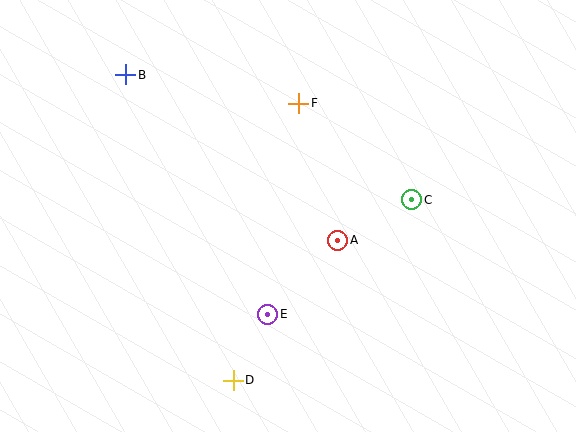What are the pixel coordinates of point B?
Point B is at (126, 75).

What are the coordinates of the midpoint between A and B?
The midpoint between A and B is at (232, 158).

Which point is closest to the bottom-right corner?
Point C is closest to the bottom-right corner.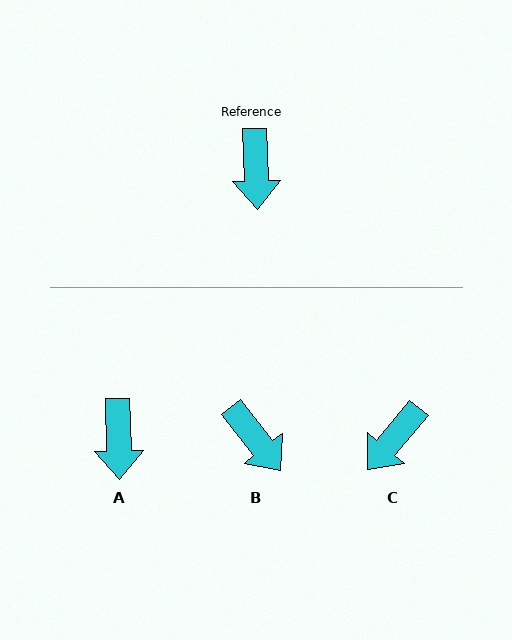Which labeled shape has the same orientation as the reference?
A.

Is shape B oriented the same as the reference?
No, it is off by about 37 degrees.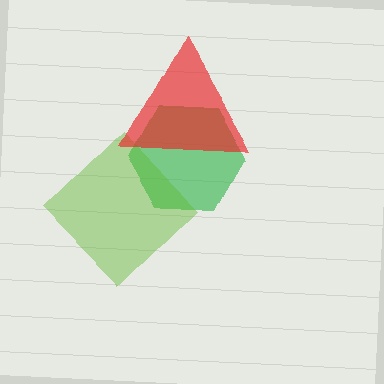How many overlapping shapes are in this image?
There are 3 overlapping shapes in the image.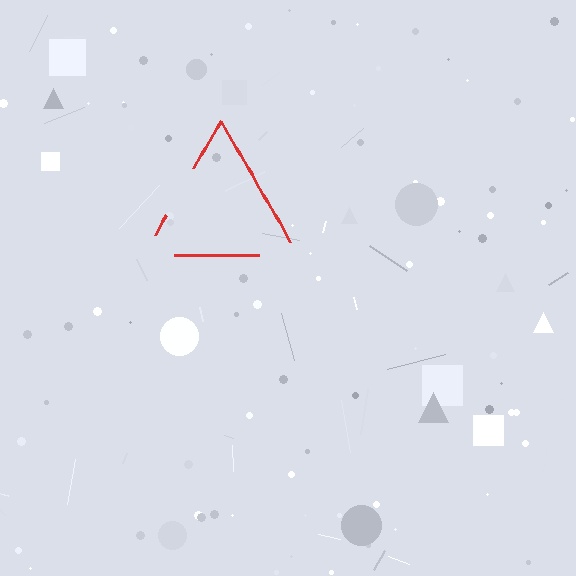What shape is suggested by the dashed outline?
The dashed outline suggests a triangle.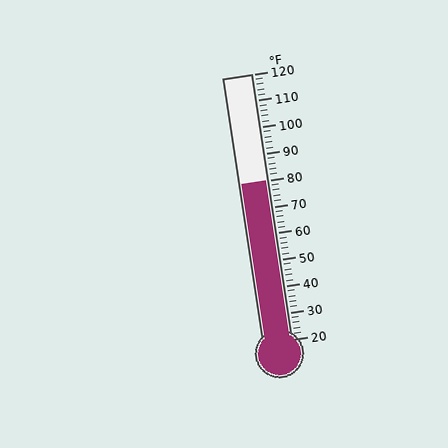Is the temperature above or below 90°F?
The temperature is below 90°F.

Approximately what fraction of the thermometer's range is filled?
The thermometer is filled to approximately 60% of its range.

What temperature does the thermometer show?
The thermometer shows approximately 80°F.